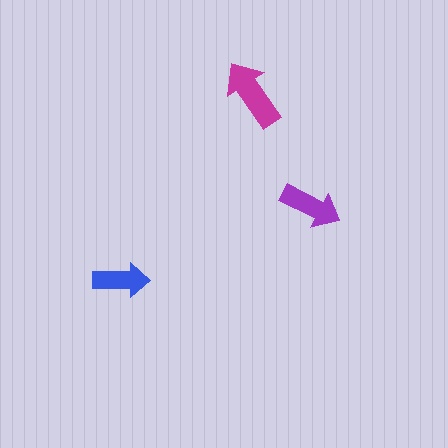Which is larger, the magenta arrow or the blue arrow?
The magenta one.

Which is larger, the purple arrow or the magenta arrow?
The magenta one.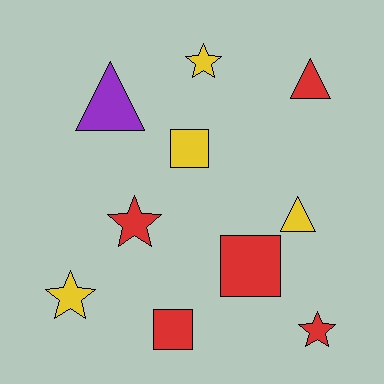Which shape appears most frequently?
Star, with 4 objects.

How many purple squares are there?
There are no purple squares.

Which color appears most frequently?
Red, with 5 objects.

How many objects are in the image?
There are 10 objects.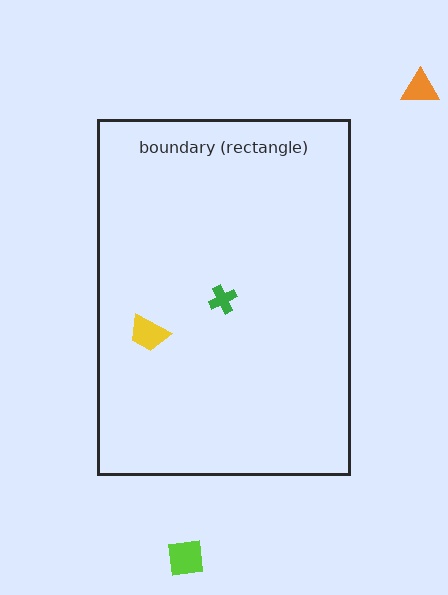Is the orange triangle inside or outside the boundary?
Outside.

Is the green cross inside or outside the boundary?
Inside.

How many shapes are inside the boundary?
2 inside, 2 outside.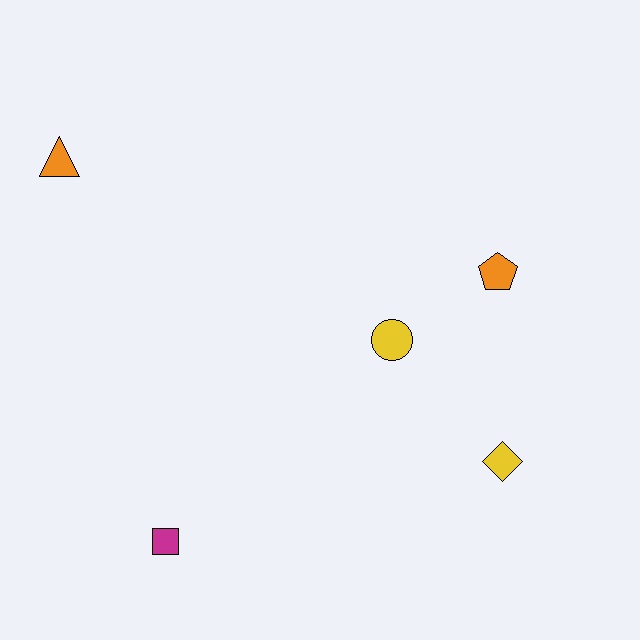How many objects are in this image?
There are 5 objects.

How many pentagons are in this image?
There is 1 pentagon.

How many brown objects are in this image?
There are no brown objects.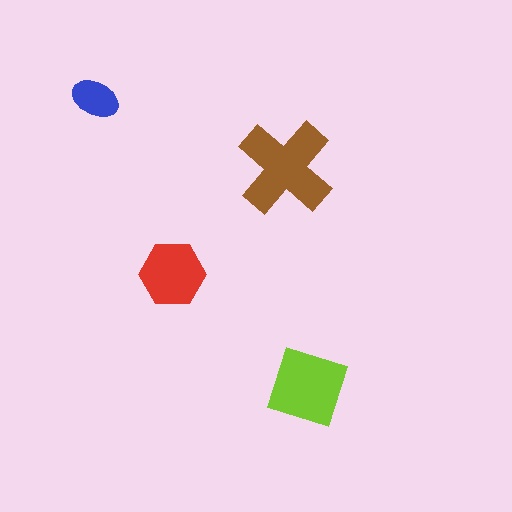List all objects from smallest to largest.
The blue ellipse, the red hexagon, the lime diamond, the brown cross.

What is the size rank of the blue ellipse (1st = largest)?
4th.